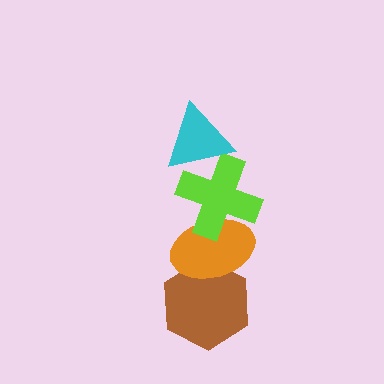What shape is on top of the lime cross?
The cyan triangle is on top of the lime cross.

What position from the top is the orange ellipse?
The orange ellipse is 3rd from the top.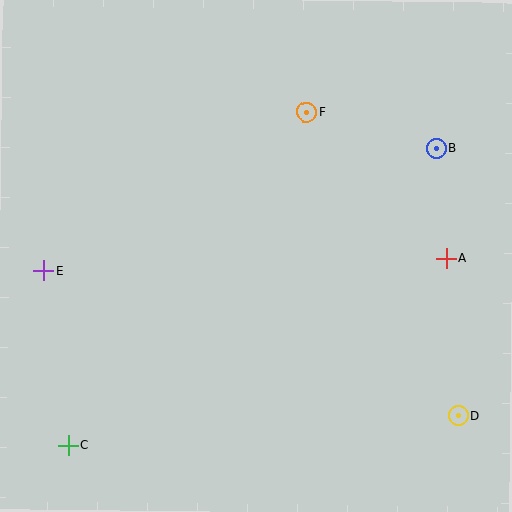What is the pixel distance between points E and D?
The distance between E and D is 440 pixels.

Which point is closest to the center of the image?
Point F at (307, 112) is closest to the center.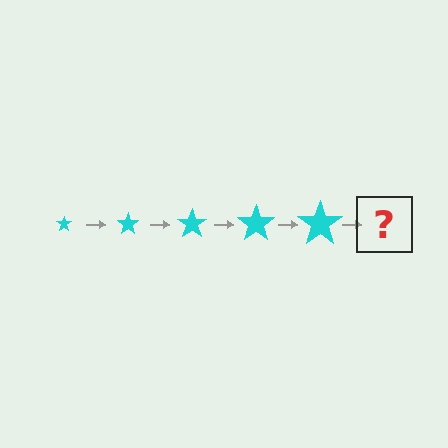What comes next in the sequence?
The next element should be a cyan star, larger than the previous one.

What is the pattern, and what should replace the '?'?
The pattern is that the star gets progressively larger each step. The '?' should be a cyan star, larger than the previous one.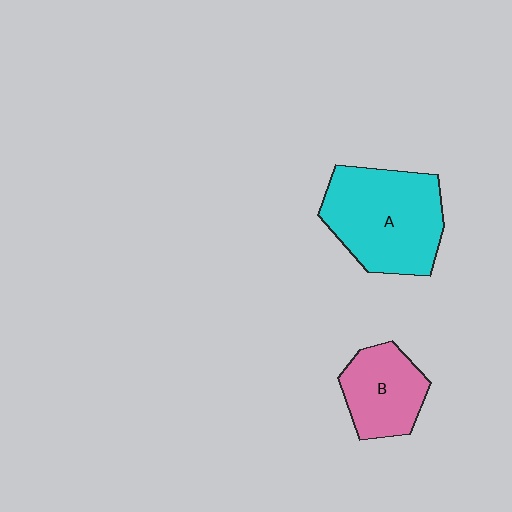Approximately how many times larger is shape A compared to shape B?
Approximately 1.7 times.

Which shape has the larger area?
Shape A (cyan).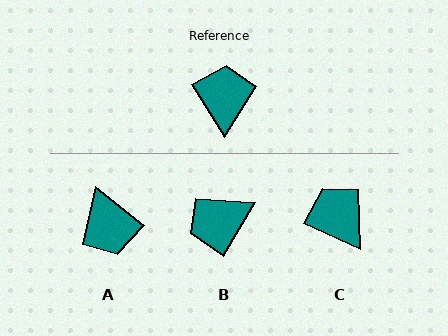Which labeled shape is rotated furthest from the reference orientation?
A, about 161 degrees away.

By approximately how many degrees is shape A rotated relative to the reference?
Approximately 161 degrees clockwise.